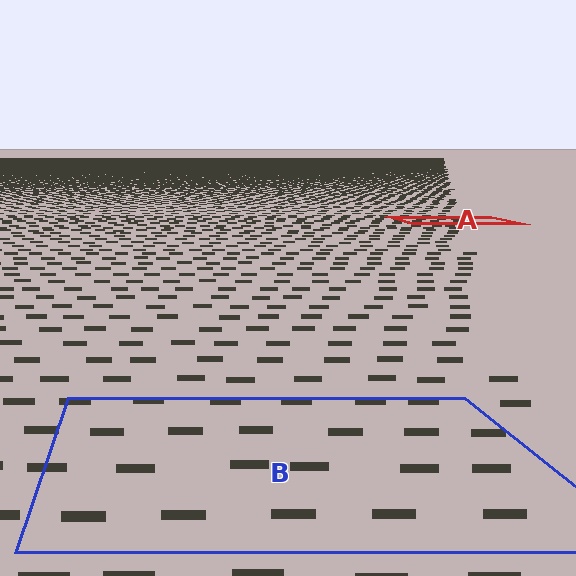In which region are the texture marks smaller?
The texture marks are smaller in region A, because it is farther away.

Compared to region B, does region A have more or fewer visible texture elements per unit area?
Region A has more texture elements per unit area — they are packed more densely because it is farther away.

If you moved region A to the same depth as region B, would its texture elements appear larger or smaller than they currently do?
They would appear larger. At a closer depth, the same texture elements are projected at a bigger on-screen size.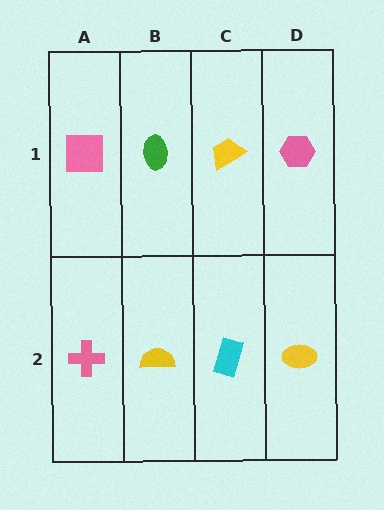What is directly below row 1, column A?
A pink cross.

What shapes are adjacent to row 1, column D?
A yellow ellipse (row 2, column D), a yellow trapezoid (row 1, column C).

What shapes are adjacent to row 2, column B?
A green ellipse (row 1, column B), a pink cross (row 2, column A), a cyan rectangle (row 2, column C).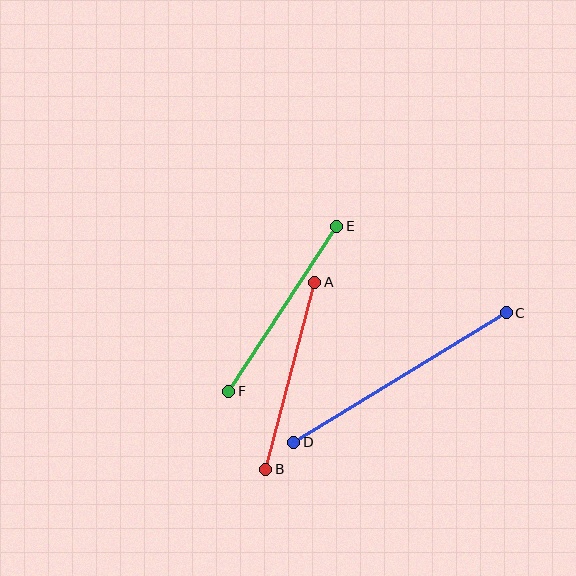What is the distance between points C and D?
The distance is approximately 249 pixels.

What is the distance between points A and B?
The distance is approximately 193 pixels.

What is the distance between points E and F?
The distance is approximately 197 pixels.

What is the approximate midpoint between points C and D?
The midpoint is at approximately (400, 377) pixels.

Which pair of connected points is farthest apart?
Points C and D are farthest apart.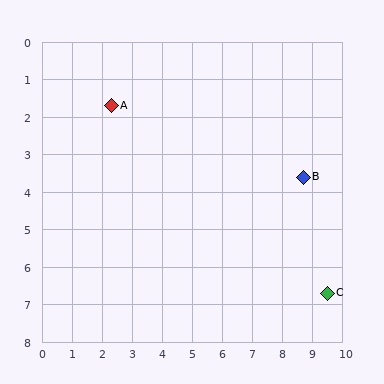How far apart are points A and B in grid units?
Points A and B are about 6.7 grid units apart.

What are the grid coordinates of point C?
Point C is at approximately (9.5, 6.7).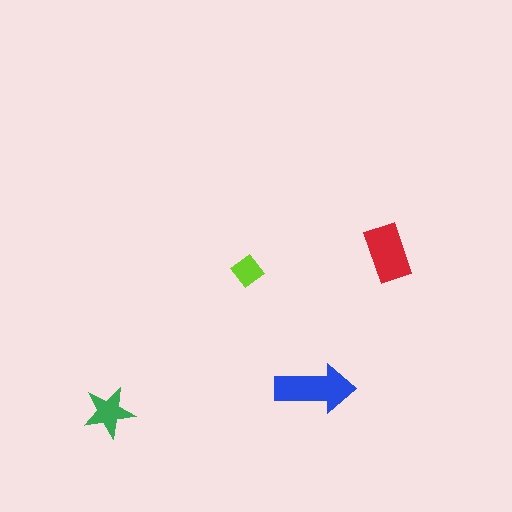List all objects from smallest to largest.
The lime diamond, the green star, the red rectangle, the blue arrow.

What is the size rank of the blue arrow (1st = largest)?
1st.